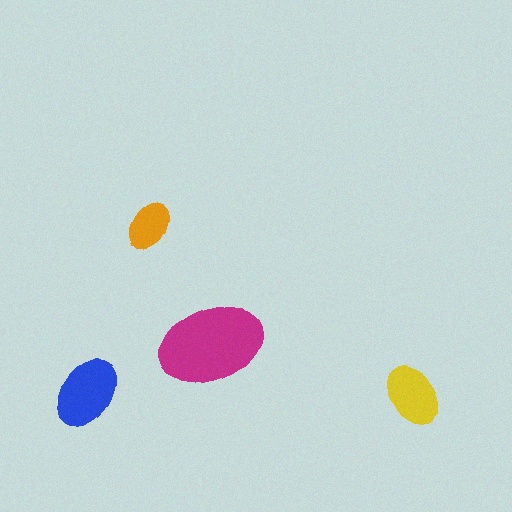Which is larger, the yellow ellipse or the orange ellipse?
The yellow one.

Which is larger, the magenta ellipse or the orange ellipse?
The magenta one.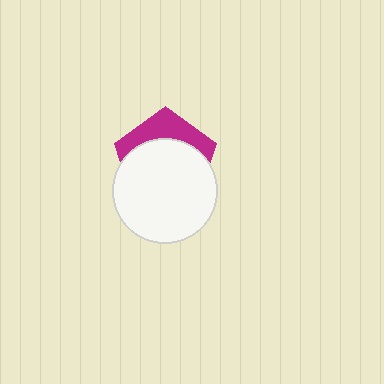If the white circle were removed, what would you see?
You would see the complete magenta pentagon.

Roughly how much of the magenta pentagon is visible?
A small part of it is visible (roughly 32%).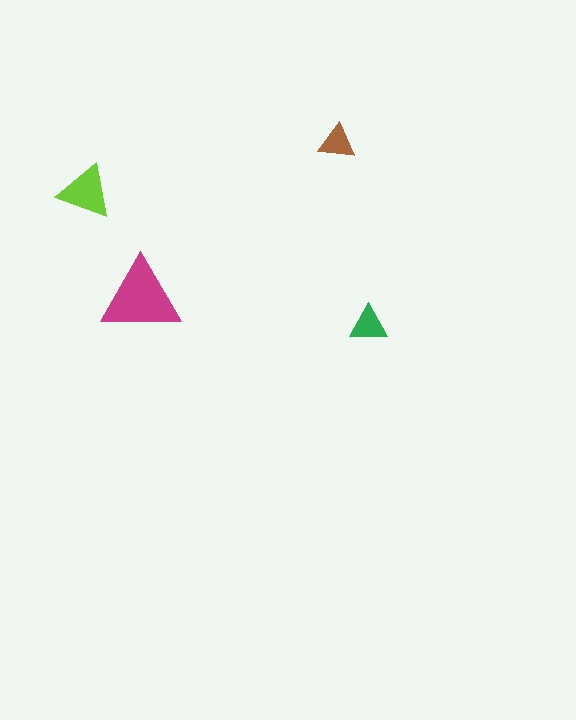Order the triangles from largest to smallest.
the magenta one, the lime one, the green one, the brown one.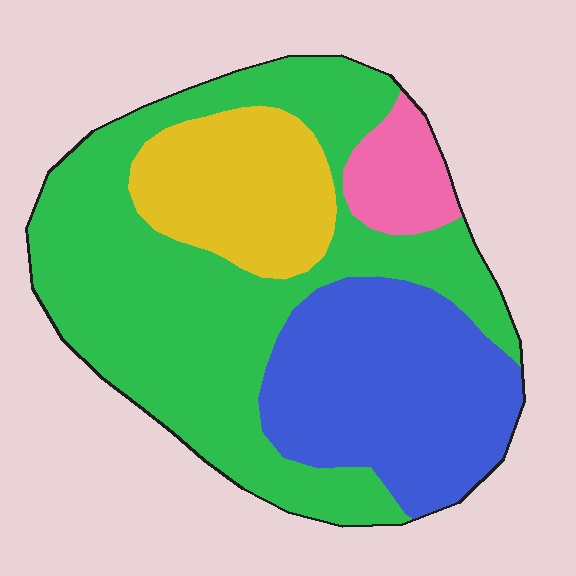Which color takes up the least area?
Pink, at roughly 5%.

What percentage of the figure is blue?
Blue takes up about one quarter (1/4) of the figure.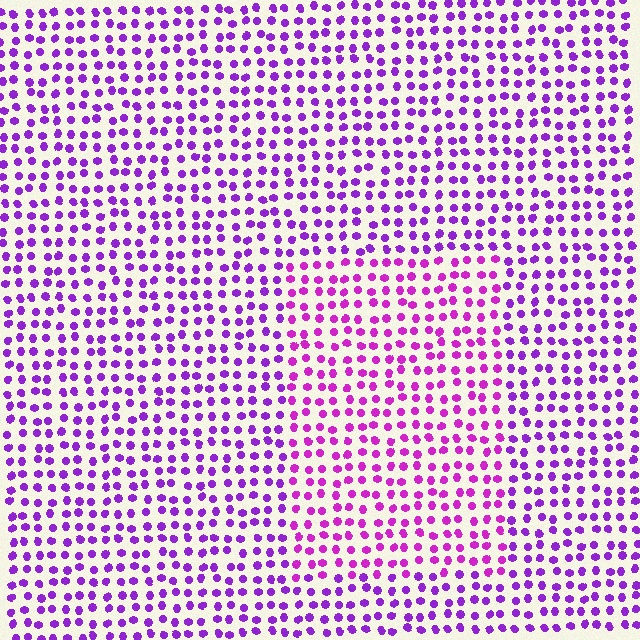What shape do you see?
I see a rectangle.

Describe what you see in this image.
The image is filled with small purple elements in a uniform arrangement. A rectangle-shaped region is visible where the elements are tinted to a slightly different hue, forming a subtle color boundary.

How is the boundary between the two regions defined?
The boundary is defined purely by a slight shift in hue (about 24 degrees). Spacing, size, and orientation are identical on both sides.